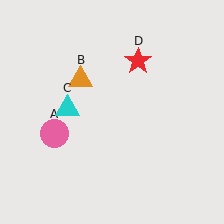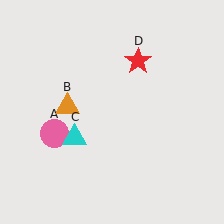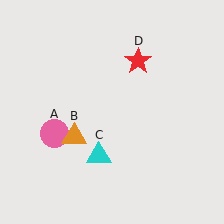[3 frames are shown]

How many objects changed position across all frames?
2 objects changed position: orange triangle (object B), cyan triangle (object C).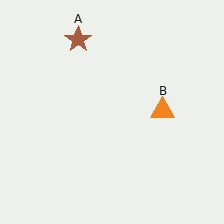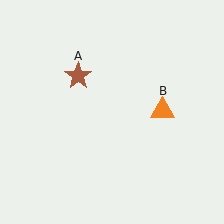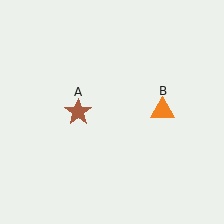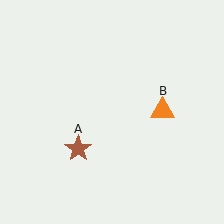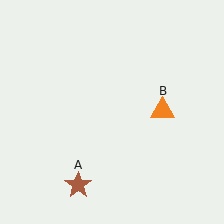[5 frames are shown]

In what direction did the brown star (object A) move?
The brown star (object A) moved down.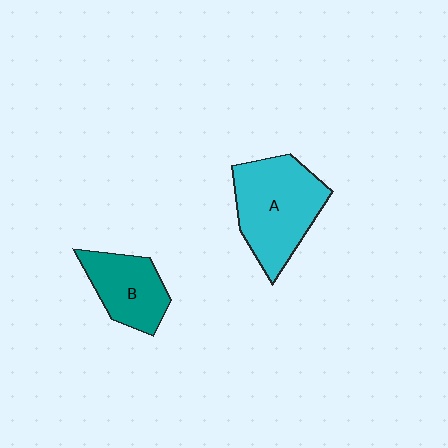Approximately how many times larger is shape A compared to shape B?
Approximately 1.6 times.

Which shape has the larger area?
Shape A (cyan).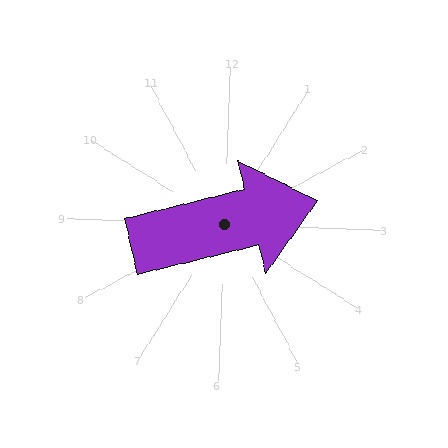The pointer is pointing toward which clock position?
Roughly 2 o'clock.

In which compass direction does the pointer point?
East.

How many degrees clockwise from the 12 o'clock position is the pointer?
Approximately 74 degrees.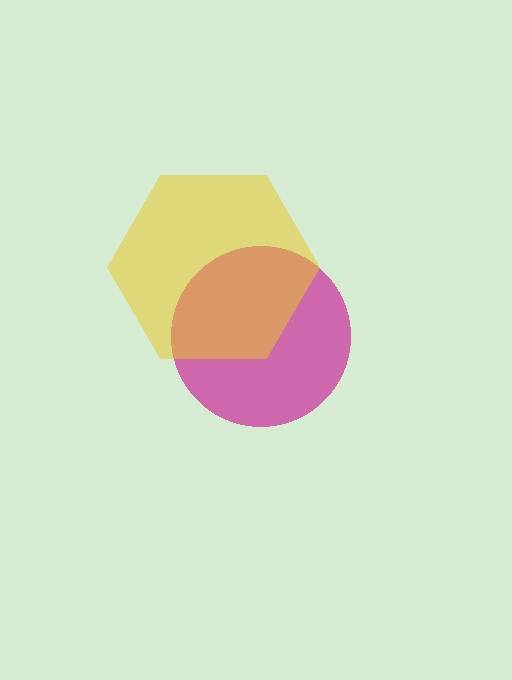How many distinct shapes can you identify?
There are 2 distinct shapes: a magenta circle, a yellow hexagon.